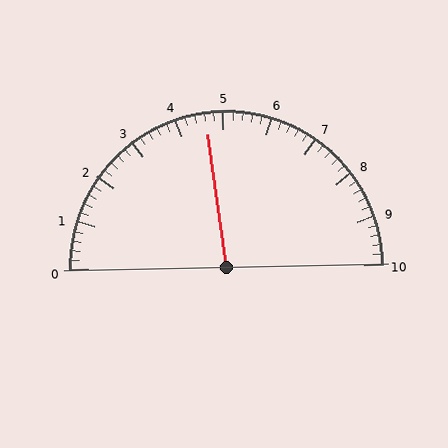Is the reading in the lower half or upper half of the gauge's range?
The reading is in the lower half of the range (0 to 10).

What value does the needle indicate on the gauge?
The needle indicates approximately 4.6.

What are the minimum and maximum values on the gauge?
The gauge ranges from 0 to 10.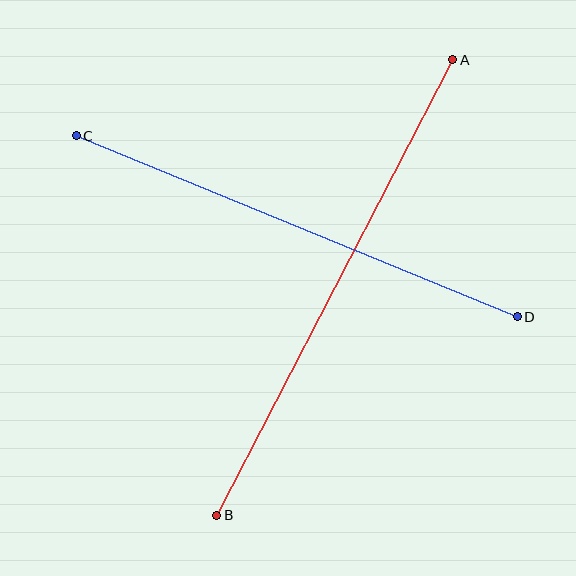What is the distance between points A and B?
The distance is approximately 513 pixels.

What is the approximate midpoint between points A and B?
The midpoint is at approximately (335, 288) pixels.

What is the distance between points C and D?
The distance is approximately 477 pixels.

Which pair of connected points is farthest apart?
Points A and B are farthest apart.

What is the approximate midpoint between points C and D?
The midpoint is at approximately (297, 226) pixels.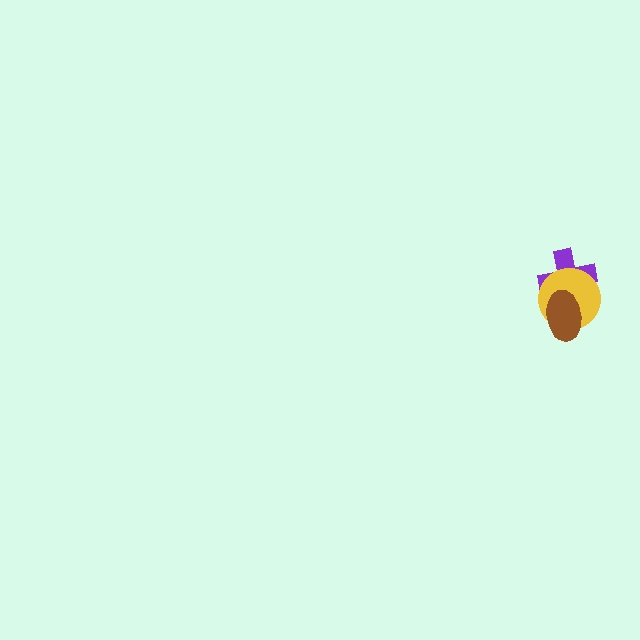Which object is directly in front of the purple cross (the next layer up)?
The yellow circle is directly in front of the purple cross.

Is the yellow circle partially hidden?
Yes, it is partially covered by another shape.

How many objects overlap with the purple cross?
2 objects overlap with the purple cross.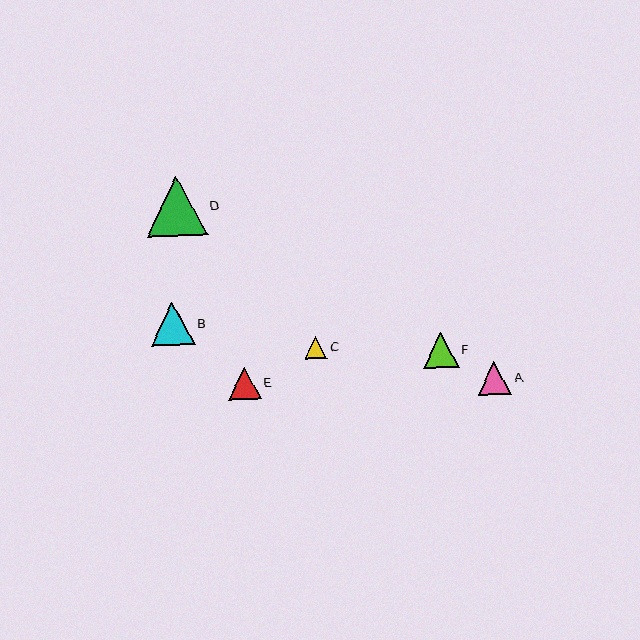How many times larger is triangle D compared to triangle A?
Triangle D is approximately 1.8 times the size of triangle A.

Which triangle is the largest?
Triangle D is the largest with a size of approximately 60 pixels.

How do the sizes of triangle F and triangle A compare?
Triangle F and triangle A are approximately the same size.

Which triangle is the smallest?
Triangle C is the smallest with a size of approximately 22 pixels.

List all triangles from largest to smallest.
From largest to smallest: D, B, F, A, E, C.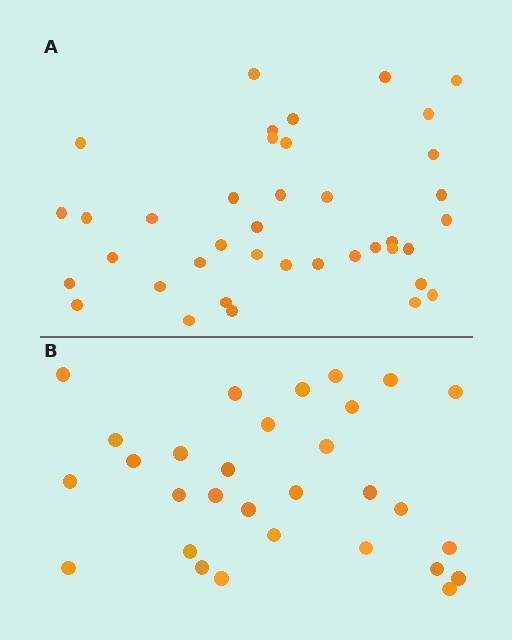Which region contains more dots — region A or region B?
Region A (the top region) has more dots.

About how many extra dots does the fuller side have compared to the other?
Region A has roughly 8 or so more dots than region B.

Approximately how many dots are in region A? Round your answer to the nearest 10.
About 40 dots. (The exact count is 39, which rounds to 40.)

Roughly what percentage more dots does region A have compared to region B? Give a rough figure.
About 30% more.